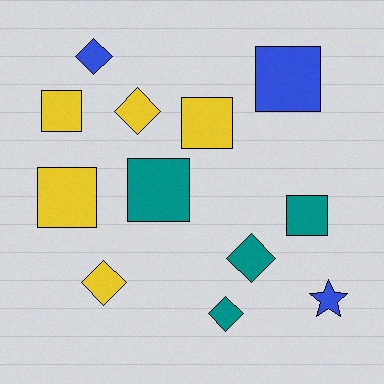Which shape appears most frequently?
Square, with 6 objects.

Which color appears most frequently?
Yellow, with 5 objects.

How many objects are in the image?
There are 12 objects.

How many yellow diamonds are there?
There are 2 yellow diamonds.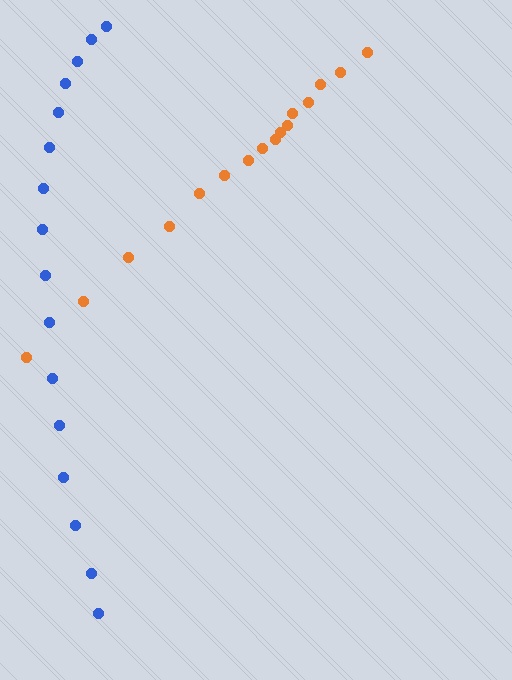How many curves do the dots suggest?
There are 2 distinct paths.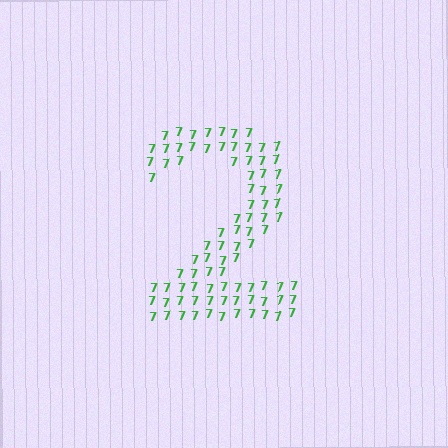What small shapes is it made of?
It is made of small digit 7's.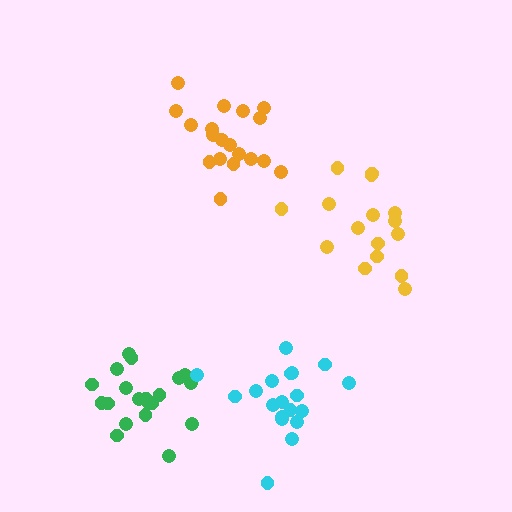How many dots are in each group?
Group 1: 20 dots, Group 2: 16 dots, Group 3: 19 dots, Group 4: 19 dots (74 total).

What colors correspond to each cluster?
The clusters are colored: green, yellow, cyan, orange.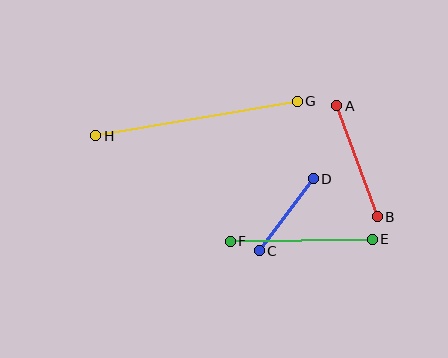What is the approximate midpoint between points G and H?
The midpoint is at approximately (197, 118) pixels.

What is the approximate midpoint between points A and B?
The midpoint is at approximately (357, 161) pixels.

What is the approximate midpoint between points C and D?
The midpoint is at approximately (286, 215) pixels.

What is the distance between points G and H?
The distance is approximately 205 pixels.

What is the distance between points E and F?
The distance is approximately 142 pixels.